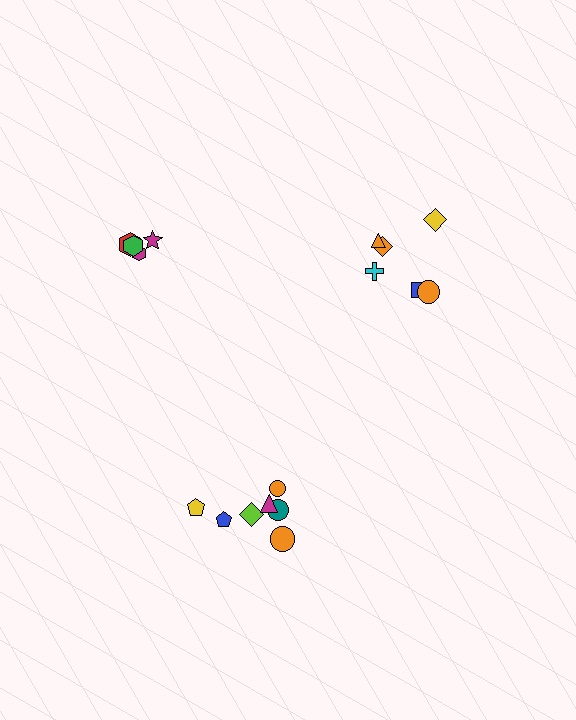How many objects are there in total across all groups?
There are 17 objects.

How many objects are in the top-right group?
There are 6 objects.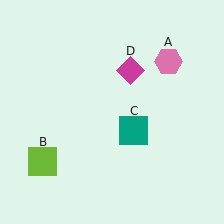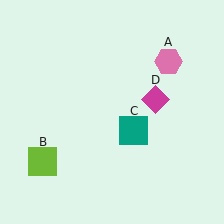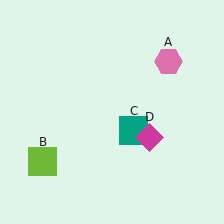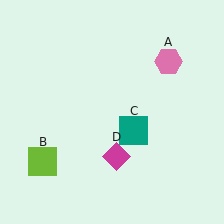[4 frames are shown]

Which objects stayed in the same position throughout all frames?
Pink hexagon (object A) and lime square (object B) and teal square (object C) remained stationary.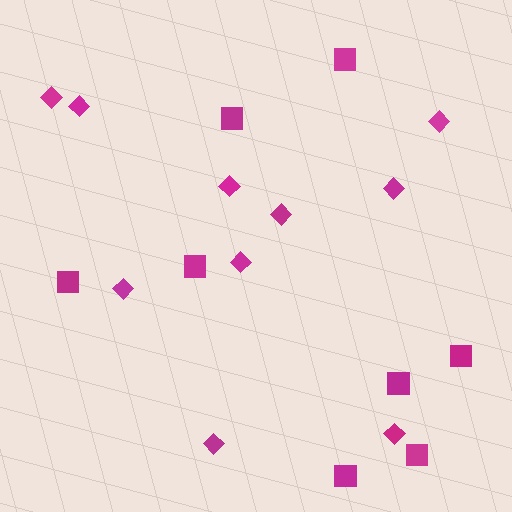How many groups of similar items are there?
There are 2 groups: one group of squares (8) and one group of diamonds (10).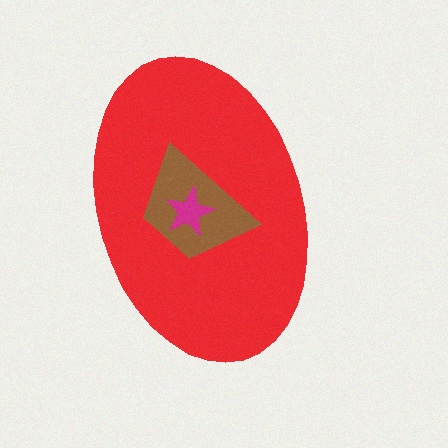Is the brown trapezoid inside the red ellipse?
Yes.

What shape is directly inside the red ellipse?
The brown trapezoid.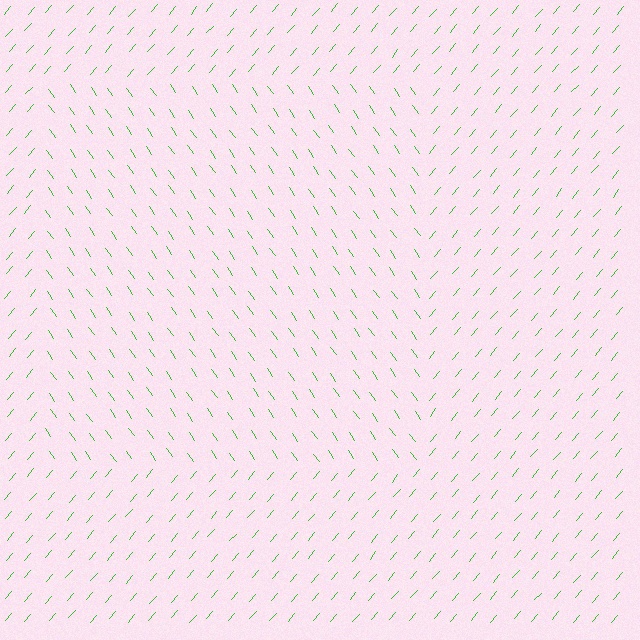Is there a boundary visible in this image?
Yes, there is a texture boundary formed by a change in line orientation.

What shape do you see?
I see a rectangle.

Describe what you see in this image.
The image is filled with small green line segments. A rectangle region in the image has lines oriented differently from the surrounding lines, creating a visible texture boundary.